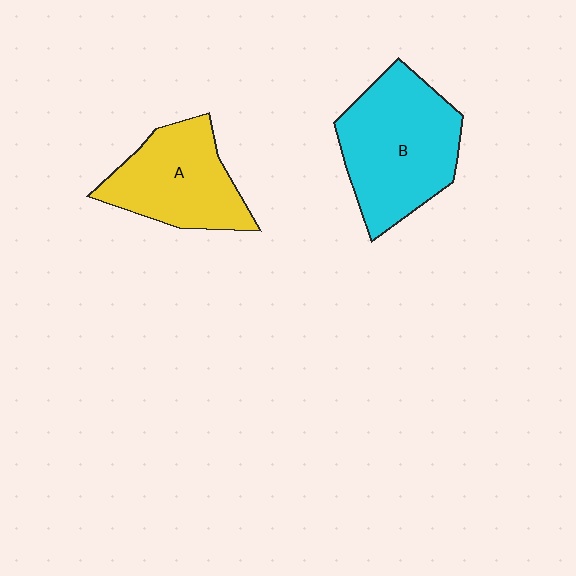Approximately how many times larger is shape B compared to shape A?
Approximately 1.3 times.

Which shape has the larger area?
Shape B (cyan).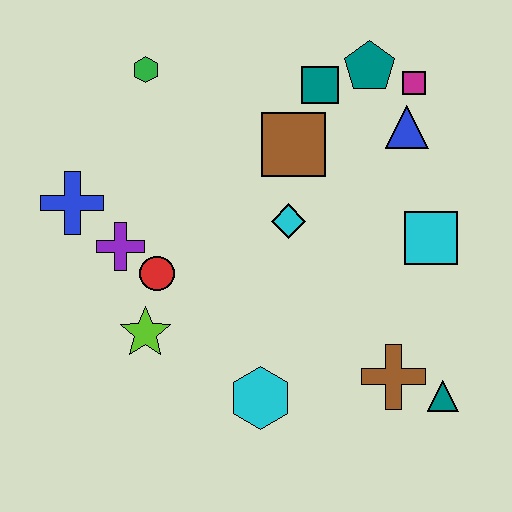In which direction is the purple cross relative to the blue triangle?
The purple cross is to the left of the blue triangle.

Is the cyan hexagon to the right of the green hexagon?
Yes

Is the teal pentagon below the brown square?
No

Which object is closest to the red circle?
The purple cross is closest to the red circle.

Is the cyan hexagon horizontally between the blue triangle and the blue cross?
Yes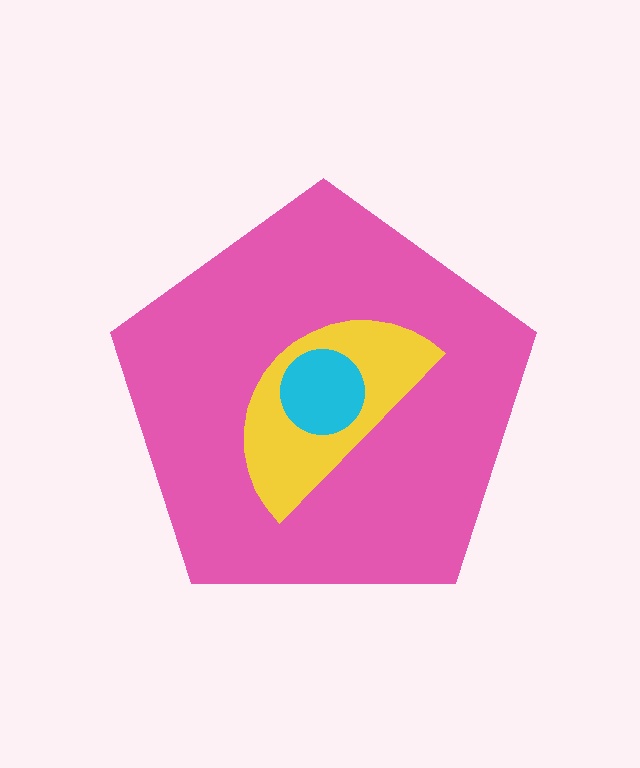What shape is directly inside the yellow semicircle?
The cyan circle.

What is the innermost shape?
The cyan circle.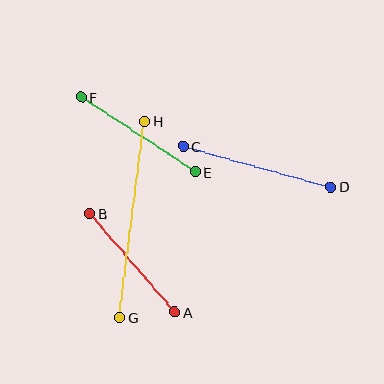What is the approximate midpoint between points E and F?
The midpoint is at approximately (138, 134) pixels.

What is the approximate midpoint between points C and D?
The midpoint is at approximately (257, 167) pixels.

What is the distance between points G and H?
The distance is approximately 198 pixels.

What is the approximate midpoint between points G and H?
The midpoint is at approximately (132, 219) pixels.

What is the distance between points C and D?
The distance is approximately 154 pixels.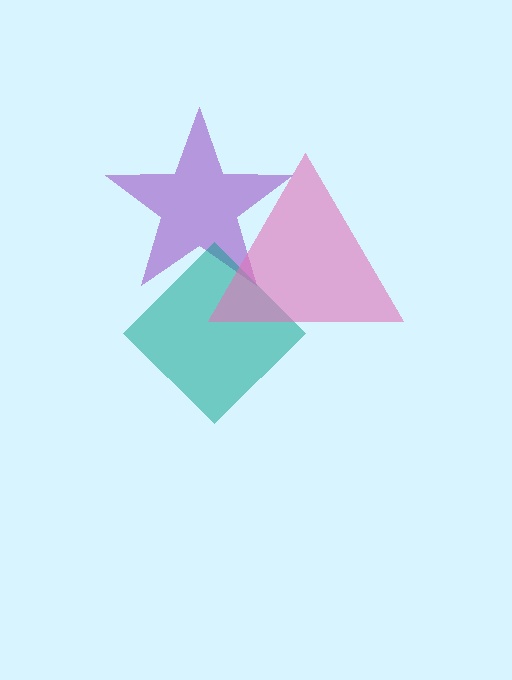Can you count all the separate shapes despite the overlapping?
Yes, there are 3 separate shapes.